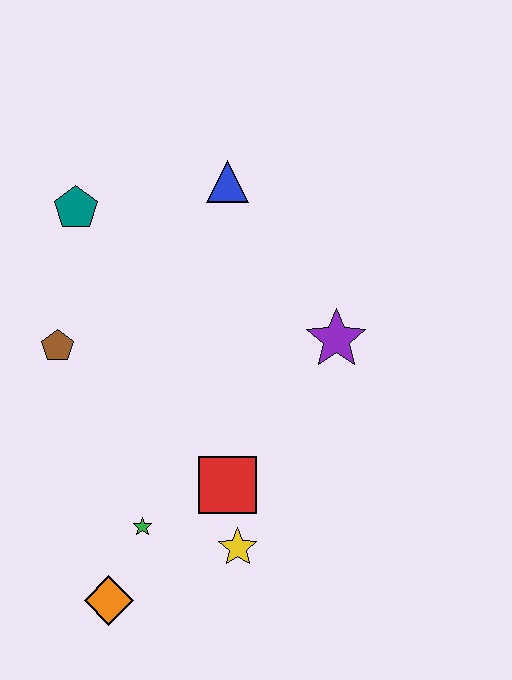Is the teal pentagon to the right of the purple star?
No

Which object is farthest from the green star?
The blue triangle is farthest from the green star.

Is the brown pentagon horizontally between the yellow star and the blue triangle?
No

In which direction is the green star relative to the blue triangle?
The green star is below the blue triangle.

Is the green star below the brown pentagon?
Yes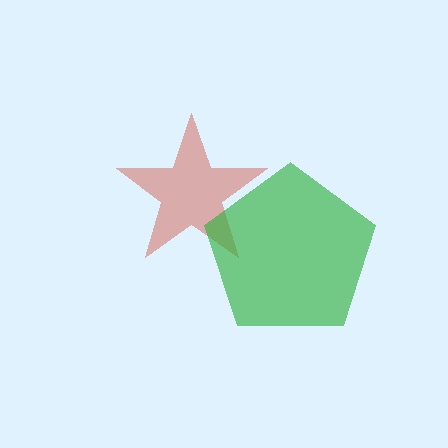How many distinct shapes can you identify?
There are 2 distinct shapes: a red star, a green pentagon.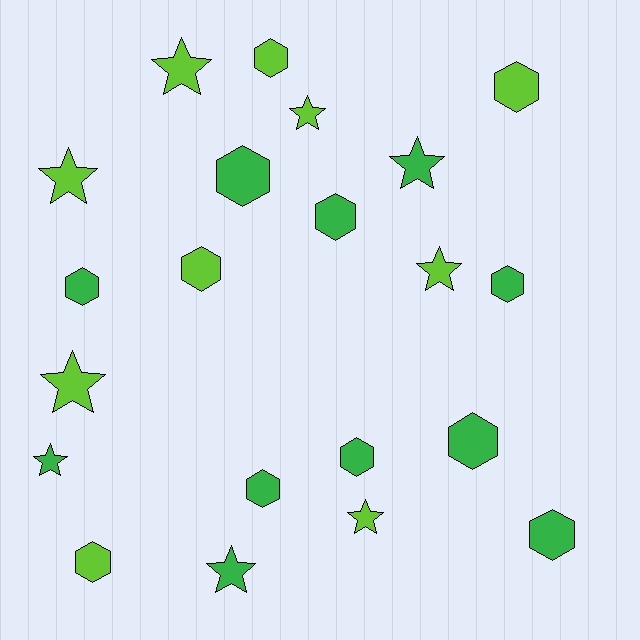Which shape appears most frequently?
Hexagon, with 12 objects.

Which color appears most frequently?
Green, with 11 objects.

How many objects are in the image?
There are 21 objects.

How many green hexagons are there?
There are 8 green hexagons.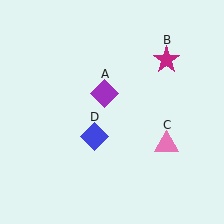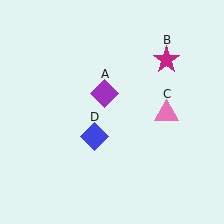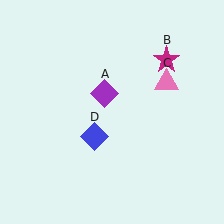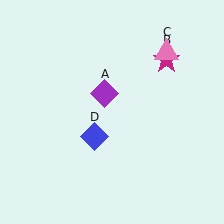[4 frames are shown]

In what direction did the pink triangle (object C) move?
The pink triangle (object C) moved up.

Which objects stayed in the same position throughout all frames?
Purple diamond (object A) and magenta star (object B) and blue diamond (object D) remained stationary.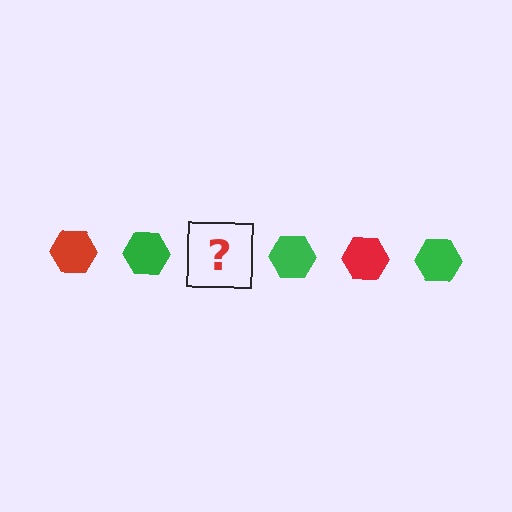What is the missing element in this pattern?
The missing element is a red hexagon.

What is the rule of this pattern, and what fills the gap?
The rule is that the pattern cycles through red, green hexagons. The gap should be filled with a red hexagon.